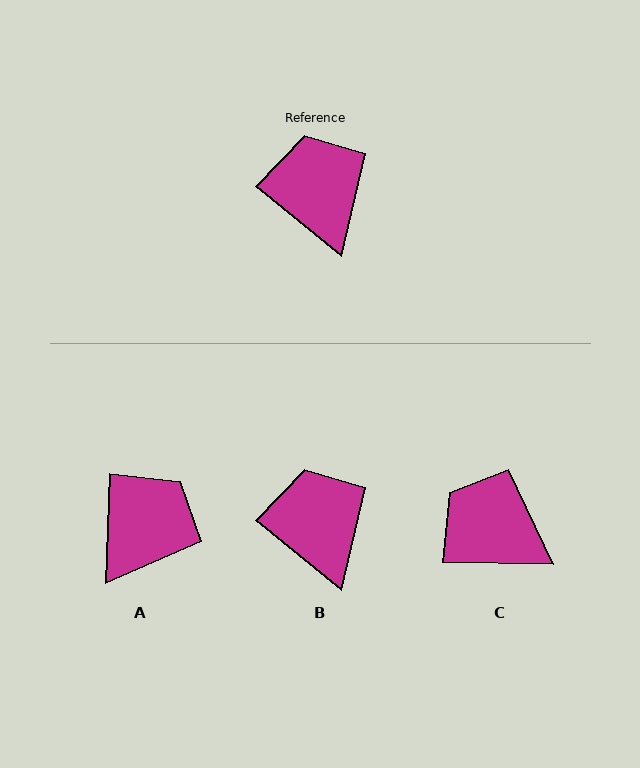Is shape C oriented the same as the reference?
No, it is off by about 39 degrees.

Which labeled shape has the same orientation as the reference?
B.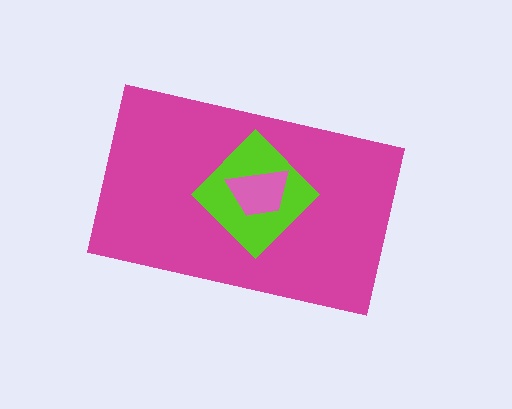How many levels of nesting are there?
3.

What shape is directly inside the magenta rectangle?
The lime diamond.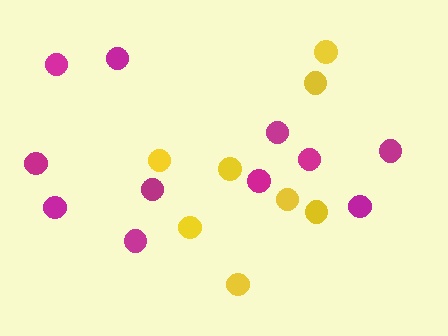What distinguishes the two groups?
There are 2 groups: one group of magenta circles (11) and one group of yellow circles (8).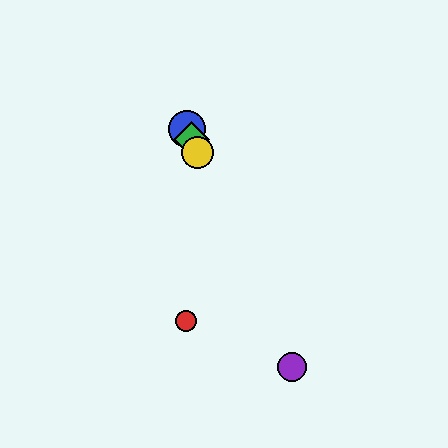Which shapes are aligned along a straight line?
The blue circle, the green diamond, the yellow circle, the purple circle are aligned along a straight line.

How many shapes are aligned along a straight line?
4 shapes (the blue circle, the green diamond, the yellow circle, the purple circle) are aligned along a straight line.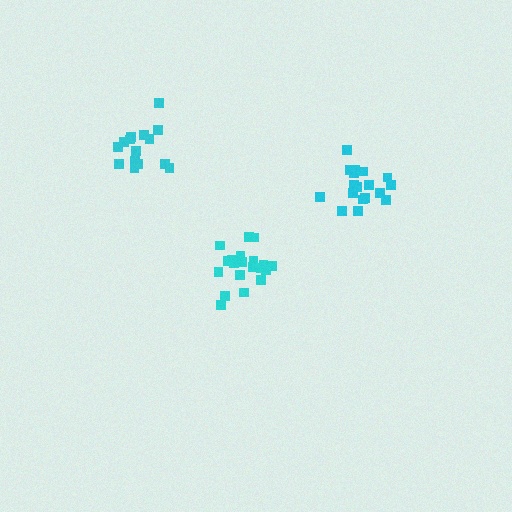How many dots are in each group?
Group 1: 20 dots, Group 2: 15 dots, Group 3: 18 dots (53 total).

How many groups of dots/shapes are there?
There are 3 groups.